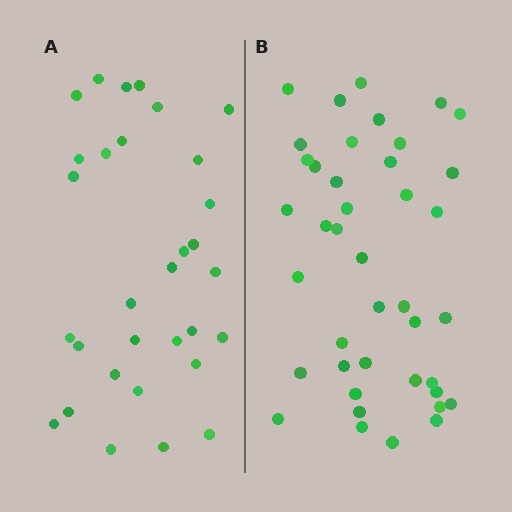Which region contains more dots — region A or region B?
Region B (the right region) has more dots.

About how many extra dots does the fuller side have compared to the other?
Region B has roughly 10 or so more dots than region A.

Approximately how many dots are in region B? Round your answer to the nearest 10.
About 40 dots. (The exact count is 41, which rounds to 40.)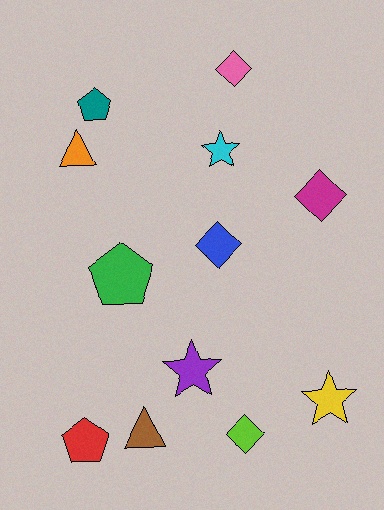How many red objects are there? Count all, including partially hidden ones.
There is 1 red object.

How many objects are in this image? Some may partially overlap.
There are 12 objects.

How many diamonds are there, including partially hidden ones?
There are 4 diamonds.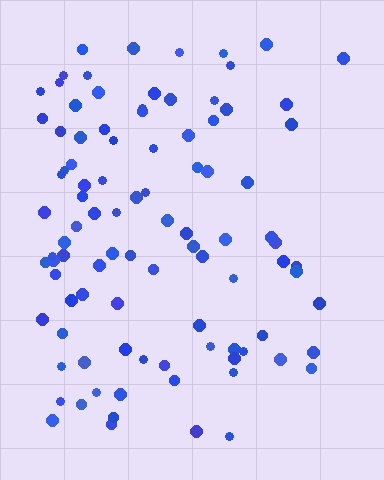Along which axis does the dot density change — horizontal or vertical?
Horizontal.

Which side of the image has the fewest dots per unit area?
The right.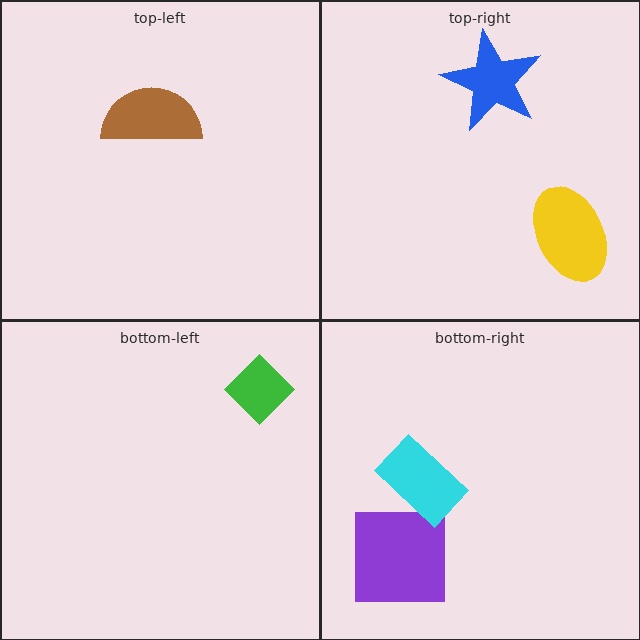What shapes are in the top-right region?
The blue star, the yellow ellipse.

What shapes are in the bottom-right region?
The purple square, the cyan rectangle.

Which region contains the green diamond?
The bottom-left region.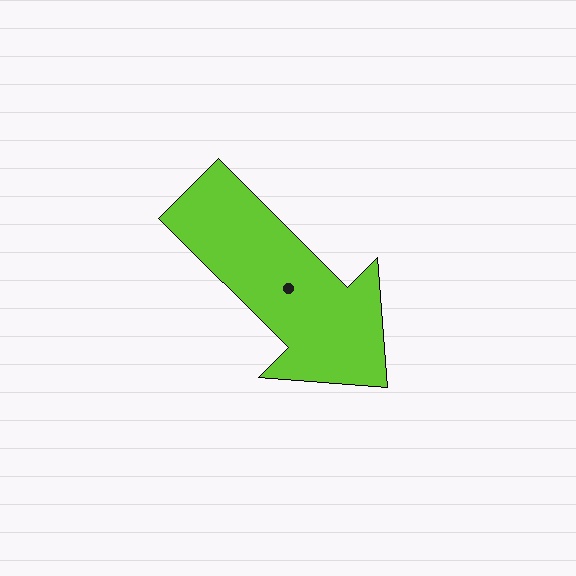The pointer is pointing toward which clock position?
Roughly 4 o'clock.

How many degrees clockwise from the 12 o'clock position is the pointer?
Approximately 135 degrees.